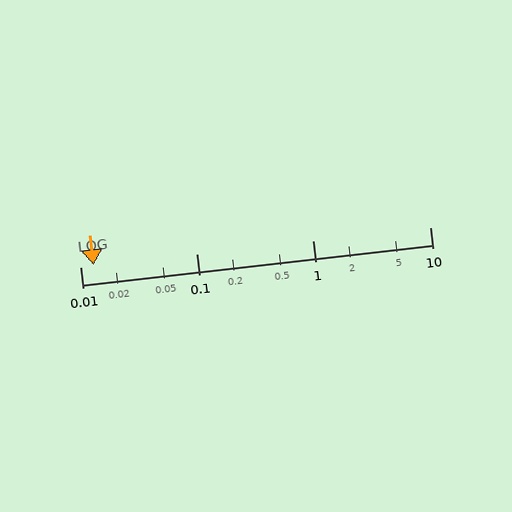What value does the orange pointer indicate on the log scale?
The pointer indicates approximately 0.013.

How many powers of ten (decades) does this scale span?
The scale spans 3 decades, from 0.01 to 10.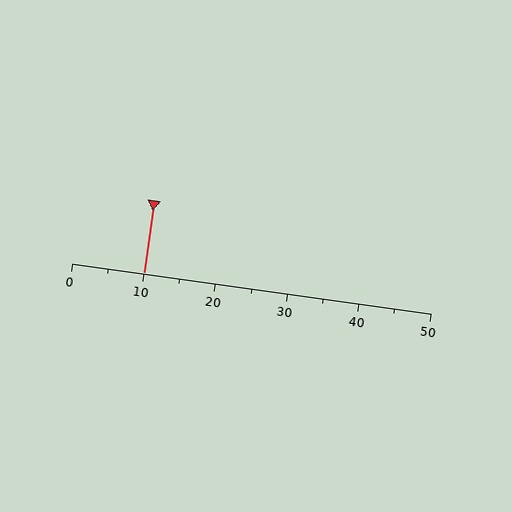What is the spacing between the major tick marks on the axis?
The major ticks are spaced 10 apart.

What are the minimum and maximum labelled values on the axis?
The axis runs from 0 to 50.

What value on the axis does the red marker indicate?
The marker indicates approximately 10.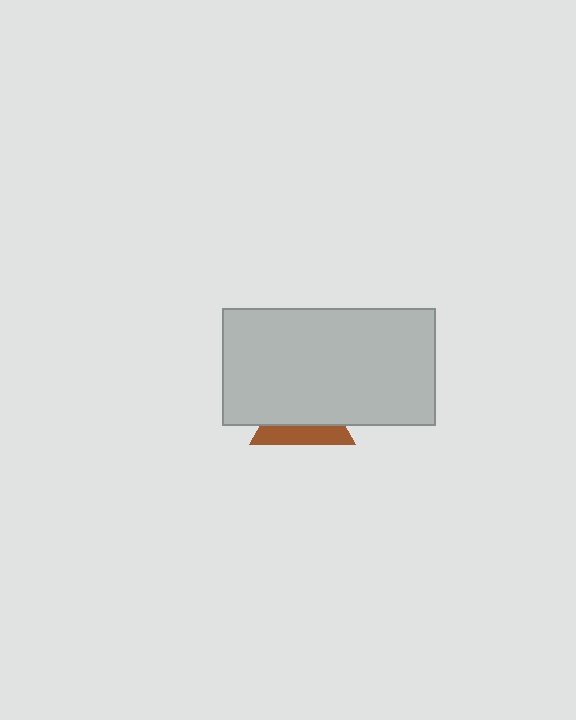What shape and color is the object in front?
The object in front is a light gray rectangle.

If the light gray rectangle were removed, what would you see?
You would see the complete brown triangle.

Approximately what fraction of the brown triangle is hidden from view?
Roughly 62% of the brown triangle is hidden behind the light gray rectangle.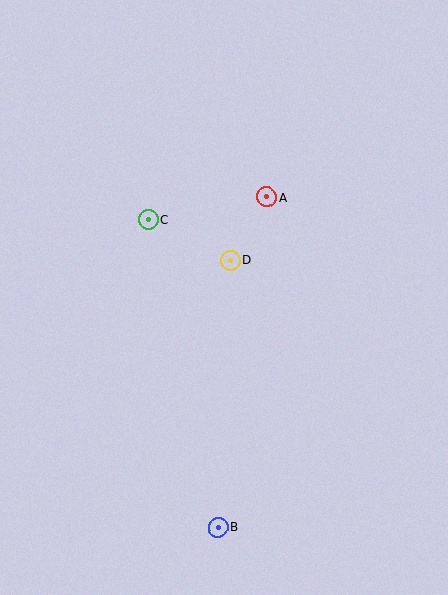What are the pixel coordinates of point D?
Point D is at (231, 261).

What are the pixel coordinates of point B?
Point B is at (218, 527).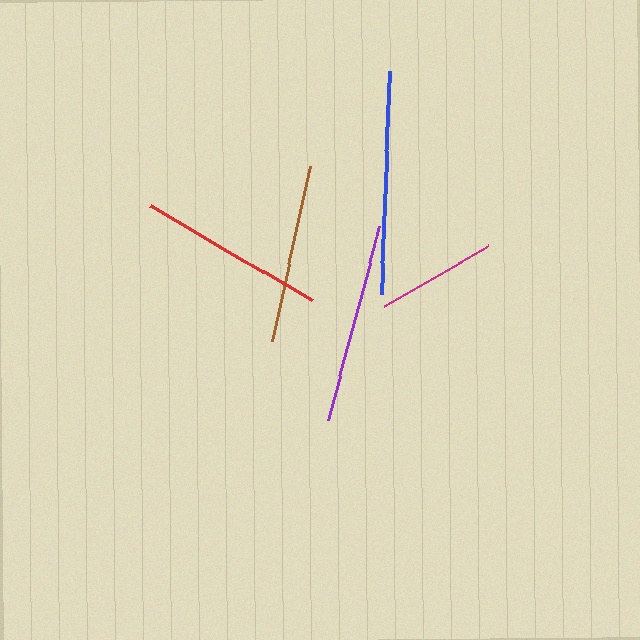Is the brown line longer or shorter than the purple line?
The purple line is longer than the brown line.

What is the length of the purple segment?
The purple segment is approximately 201 pixels long.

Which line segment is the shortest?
The magenta line is the shortest at approximately 121 pixels.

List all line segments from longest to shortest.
From longest to shortest: blue, purple, red, brown, magenta.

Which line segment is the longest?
The blue line is the longest at approximately 224 pixels.